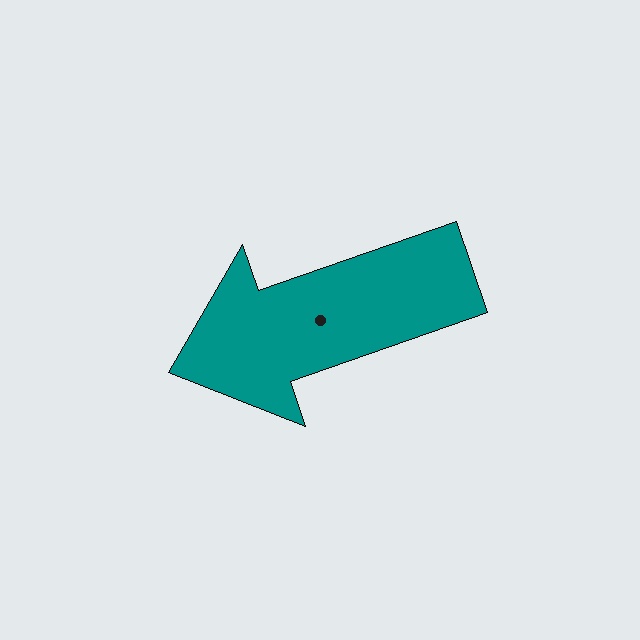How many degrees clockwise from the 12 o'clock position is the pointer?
Approximately 251 degrees.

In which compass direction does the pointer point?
West.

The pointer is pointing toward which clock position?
Roughly 8 o'clock.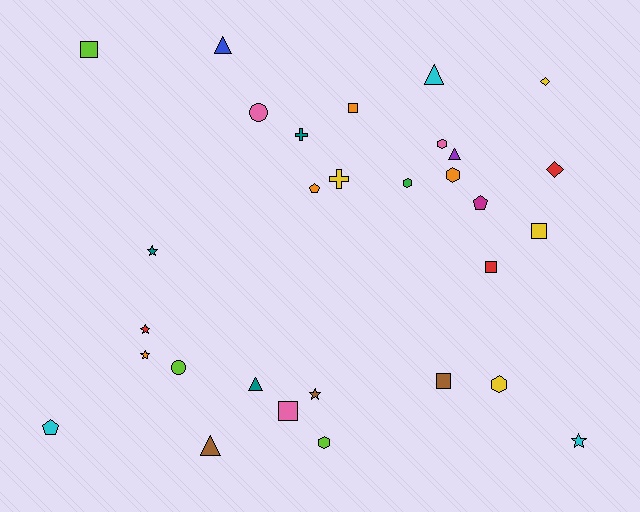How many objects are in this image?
There are 30 objects.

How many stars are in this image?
There are 5 stars.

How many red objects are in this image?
There are 3 red objects.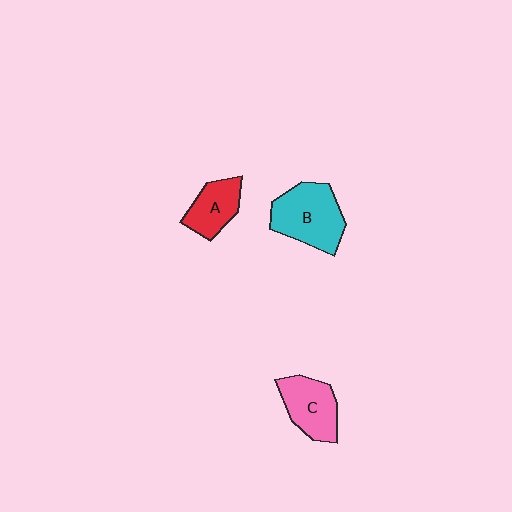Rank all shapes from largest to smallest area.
From largest to smallest: B (cyan), C (pink), A (red).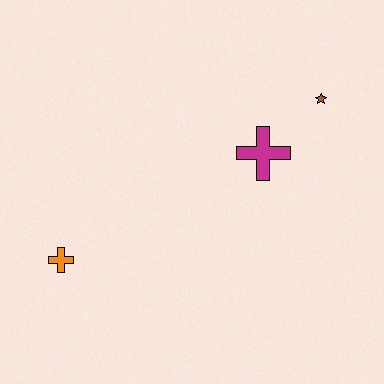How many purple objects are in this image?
There are no purple objects.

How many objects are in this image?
There are 3 objects.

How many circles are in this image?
There are no circles.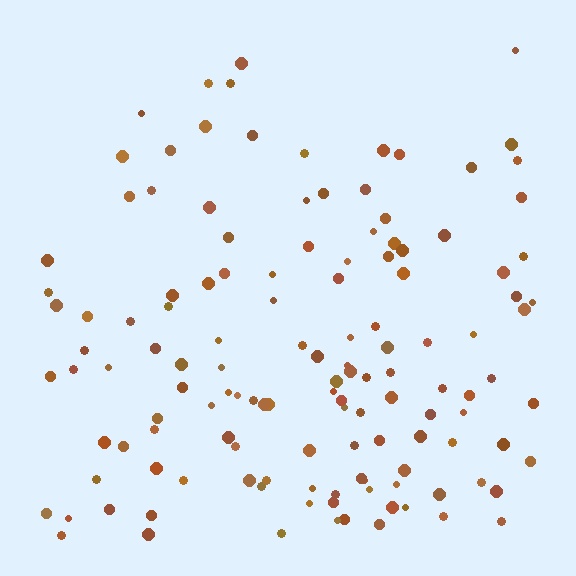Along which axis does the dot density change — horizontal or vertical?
Vertical.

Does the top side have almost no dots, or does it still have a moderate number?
Still a moderate number, just noticeably fewer than the bottom.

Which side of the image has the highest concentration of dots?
The bottom.